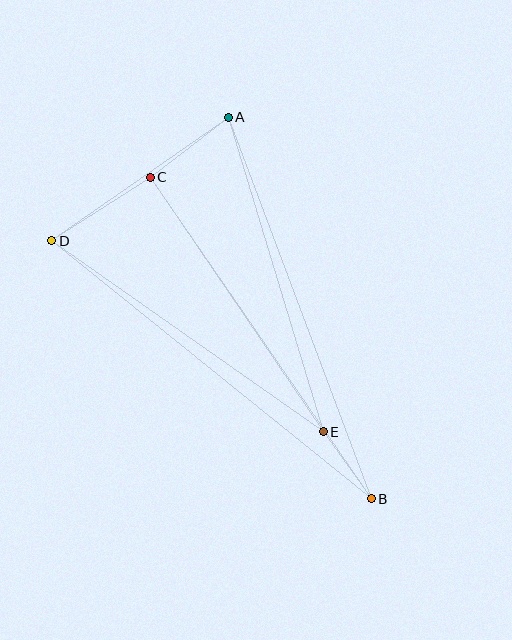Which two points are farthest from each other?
Points B and D are farthest from each other.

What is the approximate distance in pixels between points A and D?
The distance between A and D is approximately 216 pixels.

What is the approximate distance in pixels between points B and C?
The distance between B and C is approximately 390 pixels.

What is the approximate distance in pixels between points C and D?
The distance between C and D is approximately 117 pixels.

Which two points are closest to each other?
Points B and E are closest to each other.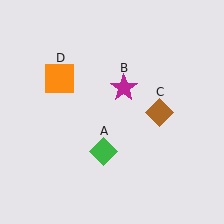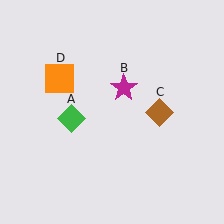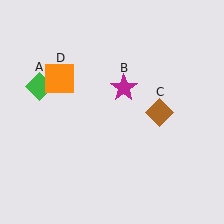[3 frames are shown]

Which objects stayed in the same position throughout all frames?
Magenta star (object B) and brown diamond (object C) and orange square (object D) remained stationary.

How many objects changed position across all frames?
1 object changed position: green diamond (object A).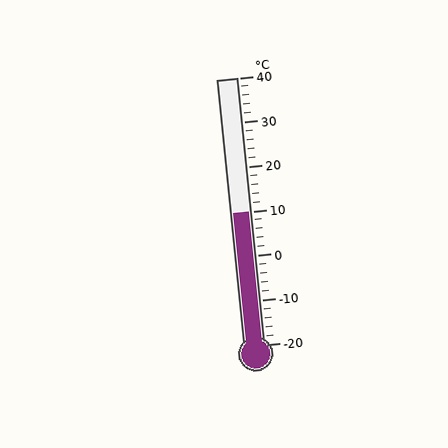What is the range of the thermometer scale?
The thermometer scale ranges from -20°C to 40°C.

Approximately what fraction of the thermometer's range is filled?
The thermometer is filled to approximately 50% of its range.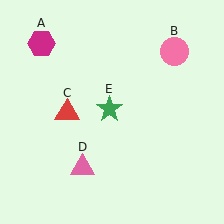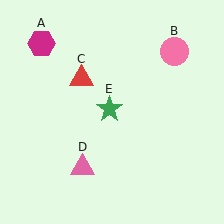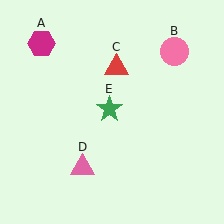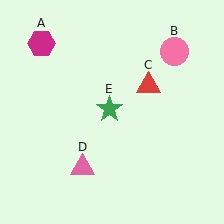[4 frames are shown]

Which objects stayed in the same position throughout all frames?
Magenta hexagon (object A) and pink circle (object B) and pink triangle (object D) and green star (object E) remained stationary.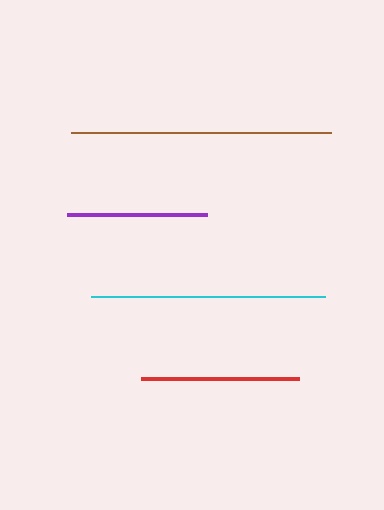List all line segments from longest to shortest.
From longest to shortest: brown, cyan, red, purple.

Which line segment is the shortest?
The purple line is the shortest at approximately 139 pixels.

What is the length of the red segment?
The red segment is approximately 158 pixels long.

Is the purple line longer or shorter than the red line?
The red line is longer than the purple line.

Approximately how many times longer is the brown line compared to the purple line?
The brown line is approximately 1.9 times the length of the purple line.